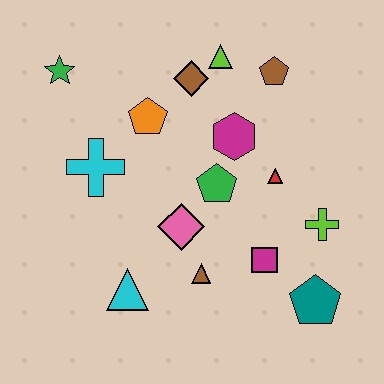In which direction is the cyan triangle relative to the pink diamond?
The cyan triangle is below the pink diamond.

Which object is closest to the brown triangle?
The pink diamond is closest to the brown triangle.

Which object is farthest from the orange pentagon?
The teal pentagon is farthest from the orange pentagon.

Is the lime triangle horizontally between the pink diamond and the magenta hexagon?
Yes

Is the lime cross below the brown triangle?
No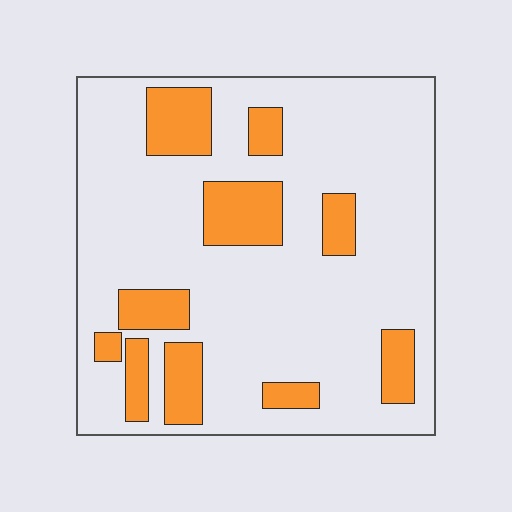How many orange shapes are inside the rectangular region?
10.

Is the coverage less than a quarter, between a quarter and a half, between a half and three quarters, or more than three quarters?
Less than a quarter.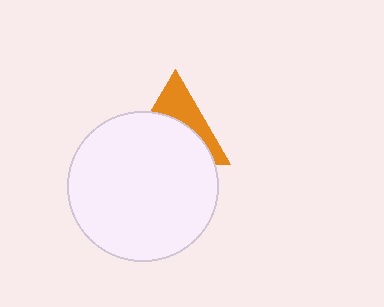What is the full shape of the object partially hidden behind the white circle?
The partially hidden object is an orange triangle.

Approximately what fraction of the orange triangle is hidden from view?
Roughly 62% of the orange triangle is hidden behind the white circle.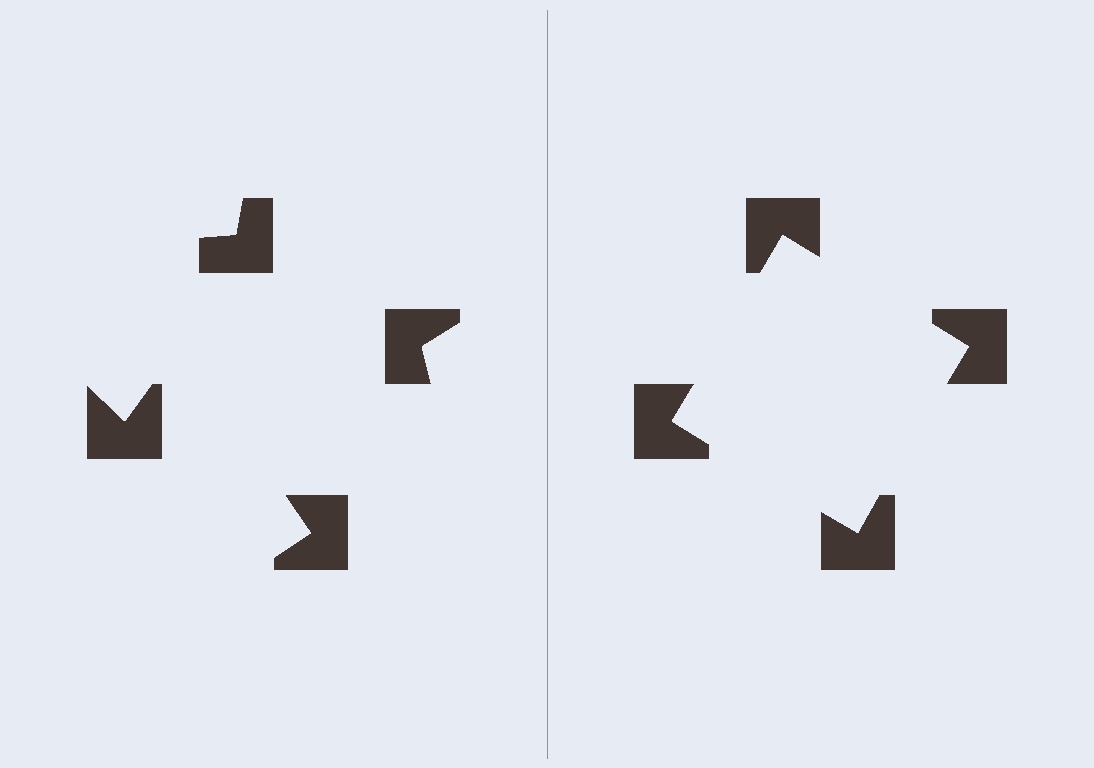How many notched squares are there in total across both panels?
8 — 4 on each side.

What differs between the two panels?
The notched squares are positioned identically on both sides; only the wedge orientations differ. On the right they align to a square; on the left they are misaligned.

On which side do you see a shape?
An illusory square appears on the right side. On the left side the wedge cuts are rotated, so no coherent shape forms.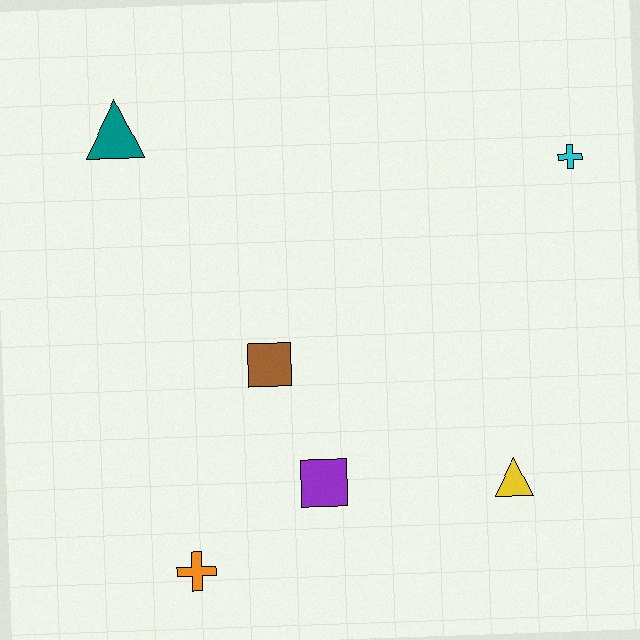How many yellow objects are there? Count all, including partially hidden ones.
There is 1 yellow object.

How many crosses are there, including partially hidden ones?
There are 2 crosses.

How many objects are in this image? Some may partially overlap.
There are 6 objects.